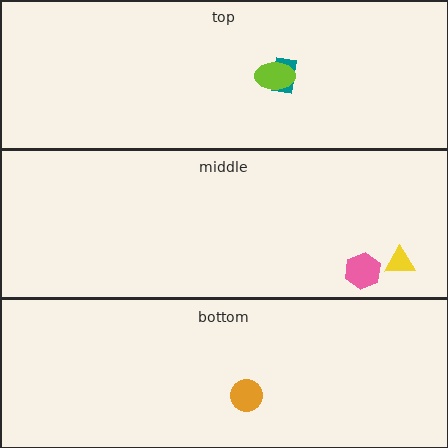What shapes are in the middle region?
The pink hexagon, the yellow triangle.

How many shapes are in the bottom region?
1.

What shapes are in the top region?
The teal rectangle, the lime ellipse.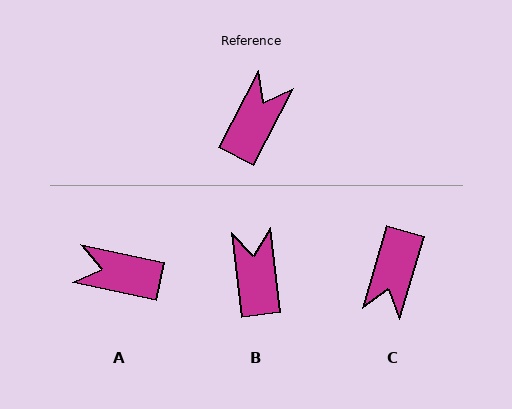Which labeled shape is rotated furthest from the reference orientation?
C, about 169 degrees away.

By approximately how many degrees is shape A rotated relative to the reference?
Approximately 106 degrees counter-clockwise.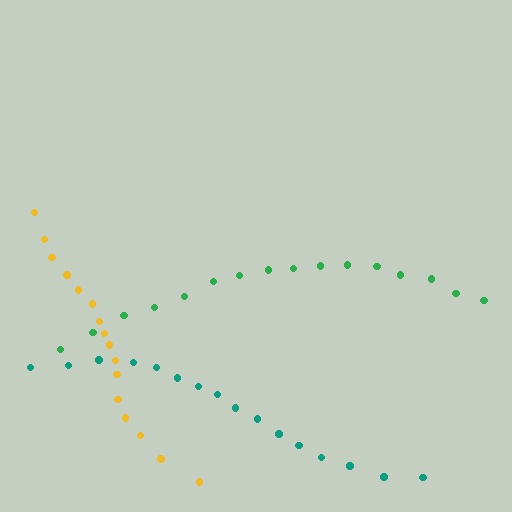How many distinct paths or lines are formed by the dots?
There are 3 distinct paths.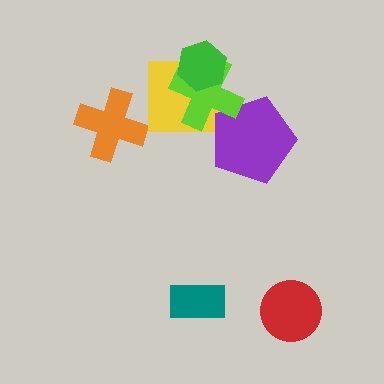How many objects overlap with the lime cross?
3 objects overlap with the lime cross.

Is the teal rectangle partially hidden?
No, no other shape covers it.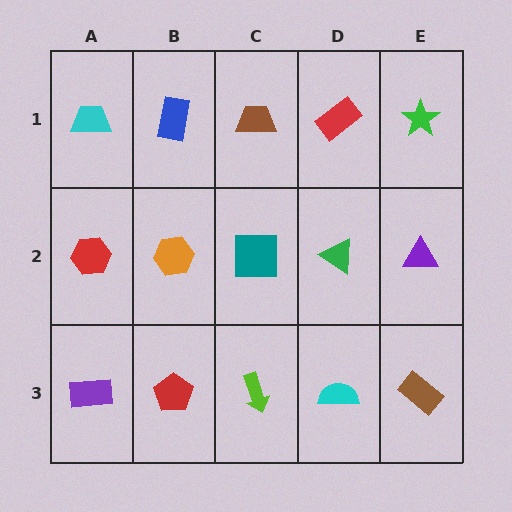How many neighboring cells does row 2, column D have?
4.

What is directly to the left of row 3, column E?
A cyan semicircle.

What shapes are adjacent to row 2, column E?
A green star (row 1, column E), a brown rectangle (row 3, column E), a green triangle (row 2, column D).